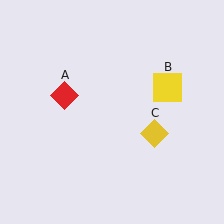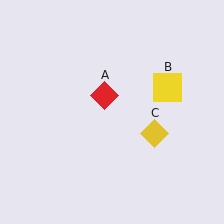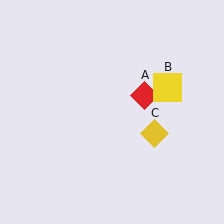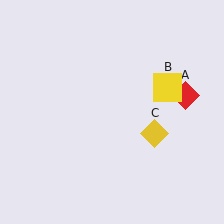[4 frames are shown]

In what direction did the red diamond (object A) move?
The red diamond (object A) moved right.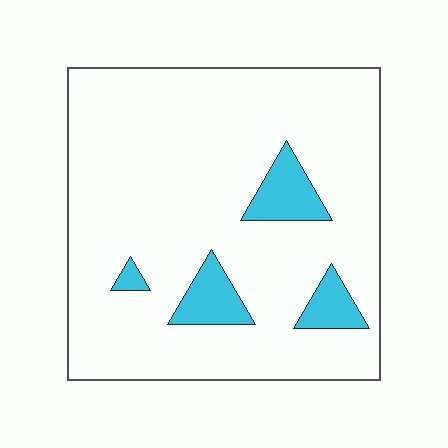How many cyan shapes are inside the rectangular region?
4.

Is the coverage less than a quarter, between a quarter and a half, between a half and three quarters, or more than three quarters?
Less than a quarter.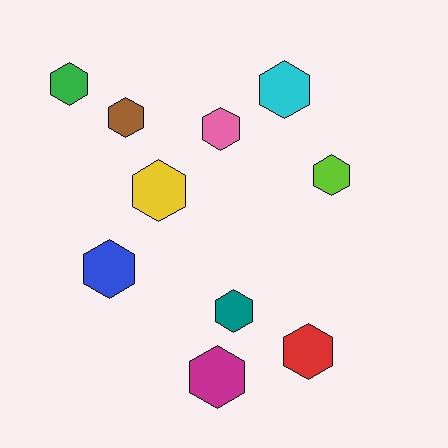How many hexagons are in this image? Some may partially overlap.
There are 10 hexagons.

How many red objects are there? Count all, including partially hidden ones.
There is 1 red object.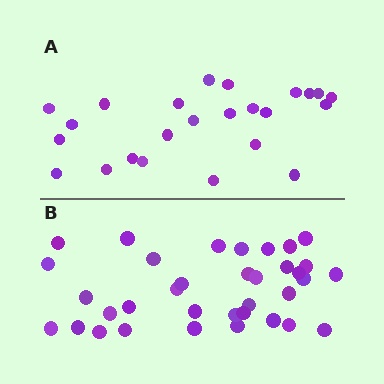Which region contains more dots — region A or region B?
Region B (the bottom region) has more dots.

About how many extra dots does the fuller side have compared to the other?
Region B has roughly 12 or so more dots than region A.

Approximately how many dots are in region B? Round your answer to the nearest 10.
About 40 dots. (The exact count is 35, which rounds to 40.)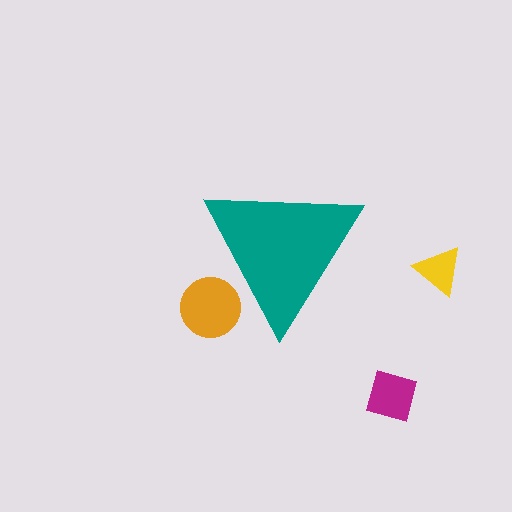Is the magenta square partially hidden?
No, the magenta square is fully visible.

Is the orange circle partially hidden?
Yes, the orange circle is partially hidden behind the teal triangle.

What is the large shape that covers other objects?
A teal triangle.